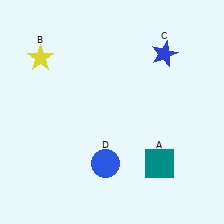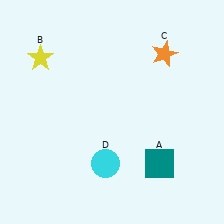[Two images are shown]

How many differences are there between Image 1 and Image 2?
There are 2 differences between the two images.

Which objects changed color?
C changed from blue to orange. D changed from blue to cyan.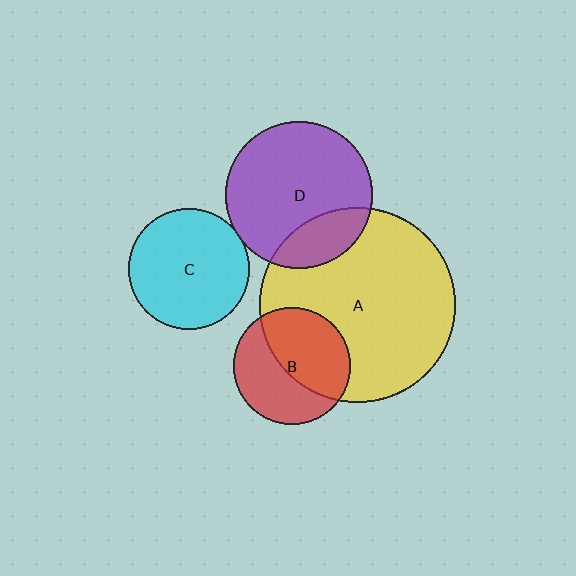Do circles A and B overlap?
Yes.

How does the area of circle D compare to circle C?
Approximately 1.5 times.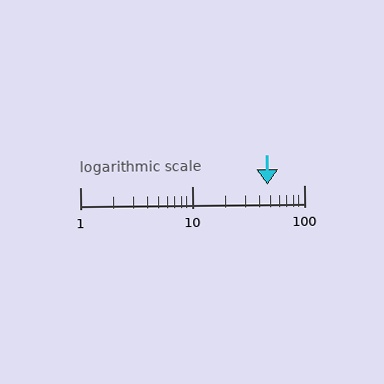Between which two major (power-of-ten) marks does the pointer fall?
The pointer is between 10 and 100.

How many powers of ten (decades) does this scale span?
The scale spans 2 decades, from 1 to 100.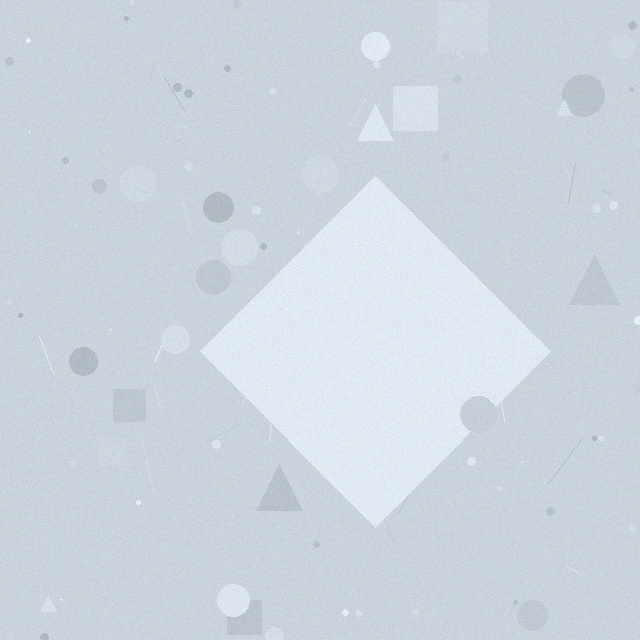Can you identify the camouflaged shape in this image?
The camouflaged shape is a diamond.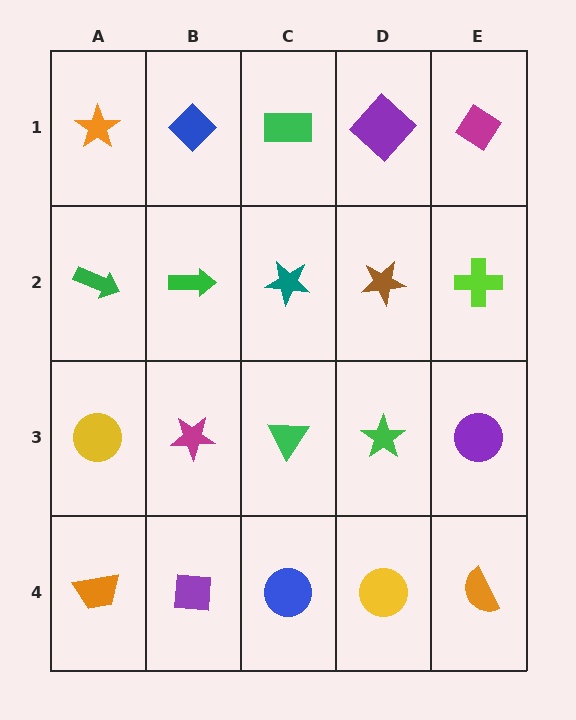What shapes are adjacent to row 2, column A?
An orange star (row 1, column A), a yellow circle (row 3, column A), a green arrow (row 2, column B).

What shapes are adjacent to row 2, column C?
A green rectangle (row 1, column C), a green triangle (row 3, column C), a green arrow (row 2, column B), a brown star (row 2, column D).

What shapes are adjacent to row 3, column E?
A lime cross (row 2, column E), an orange semicircle (row 4, column E), a green star (row 3, column D).